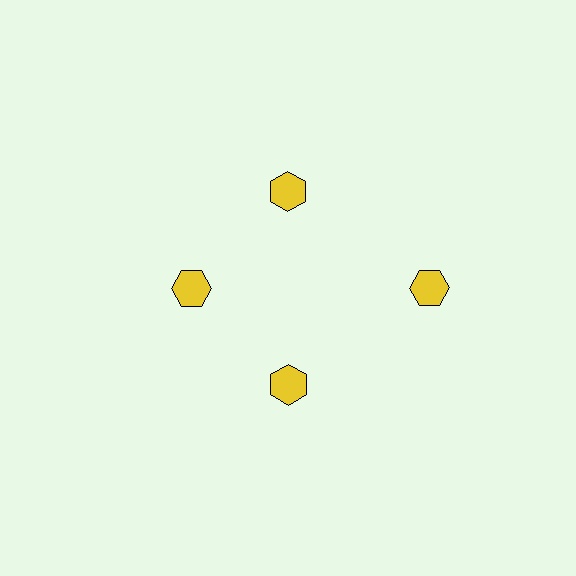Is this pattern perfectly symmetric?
No. The 4 yellow hexagons are arranged in a ring, but one element near the 3 o'clock position is pushed outward from the center, breaking the 4-fold rotational symmetry.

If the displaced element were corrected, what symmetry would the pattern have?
It would have 4-fold rotational symmetry — the pattern would map onto itself every 90 degrees.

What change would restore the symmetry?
The symmetry would be restored by moving it inward, back onto the ring so that all 4 hexagons sit at equal angles and equal distance from the center.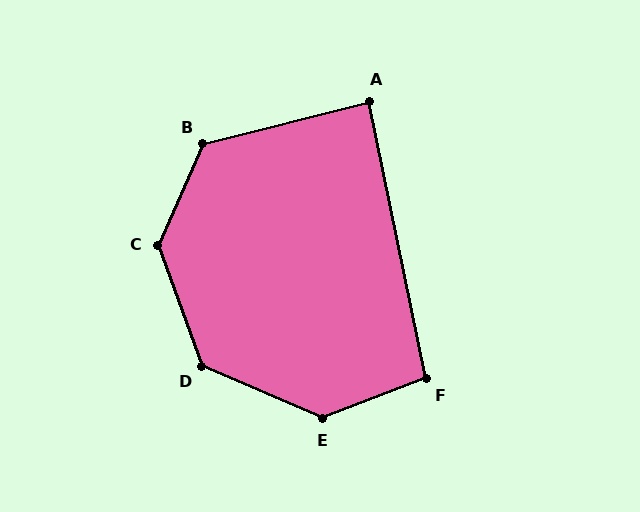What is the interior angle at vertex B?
Approximately 128 degrees (obtuse).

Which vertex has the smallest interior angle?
A, at approximately 87 degrees.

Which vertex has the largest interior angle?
C, at approximately 137 degrees.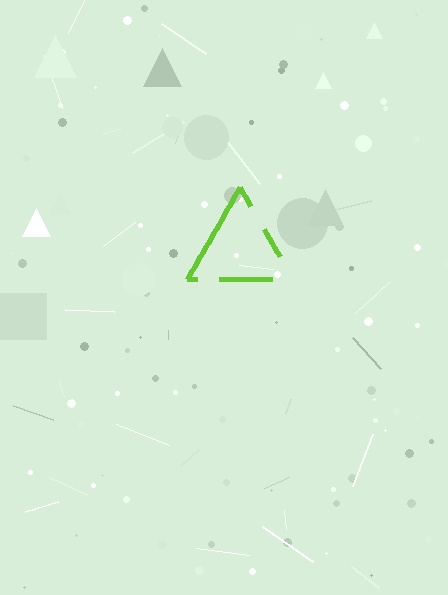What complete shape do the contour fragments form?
The contour fragments form a triangle.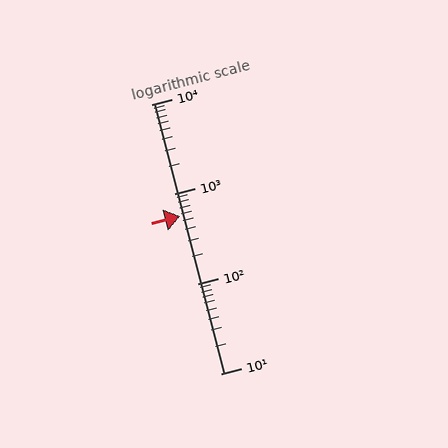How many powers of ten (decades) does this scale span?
The scale spans 3 decades, from 10 to 10000.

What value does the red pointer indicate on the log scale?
The pointer indicates approximately 570.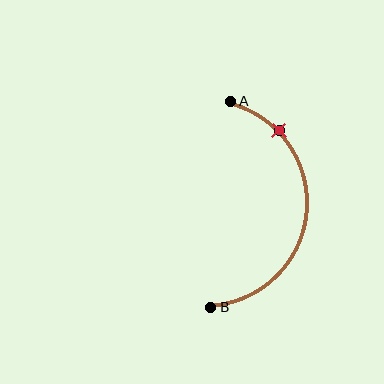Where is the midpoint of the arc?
The arc midpoint is the point on the curve farthest from the straight line joining A and B. It sits to the right of that line.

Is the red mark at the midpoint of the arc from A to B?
No. The red mark lies on the arc but is closer to endpoint A. The arc midpoint would be at the point on the curve equidistant along the arc from both A and B.